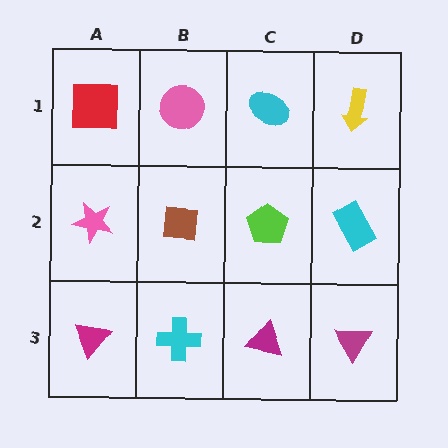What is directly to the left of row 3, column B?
A magenta triangle.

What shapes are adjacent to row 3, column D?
A cyan rectangle (row 2, column D), a magenta triangle (row 3, column C).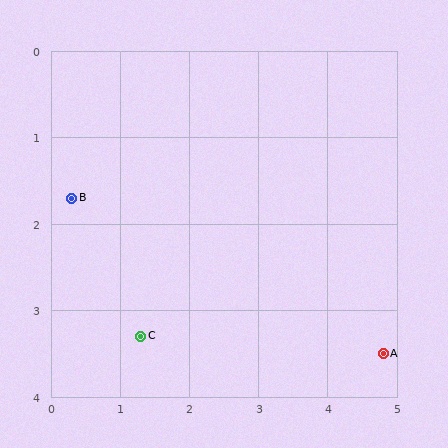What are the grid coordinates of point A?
Point A is at approximately (4.8, 3.5).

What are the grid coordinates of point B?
Point B is at approximately (0.3, 1.7).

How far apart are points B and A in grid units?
Points B and A are about 4.8 grid units apart.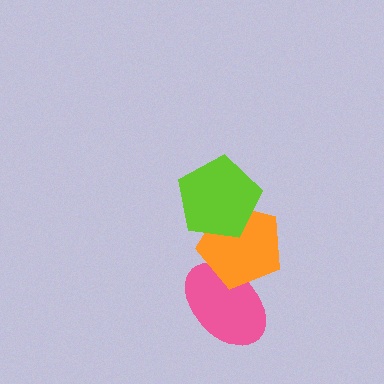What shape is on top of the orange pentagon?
The lime pentagon is on top of the orange pentagon.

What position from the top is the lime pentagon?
The lime pentagon is 1st from the top.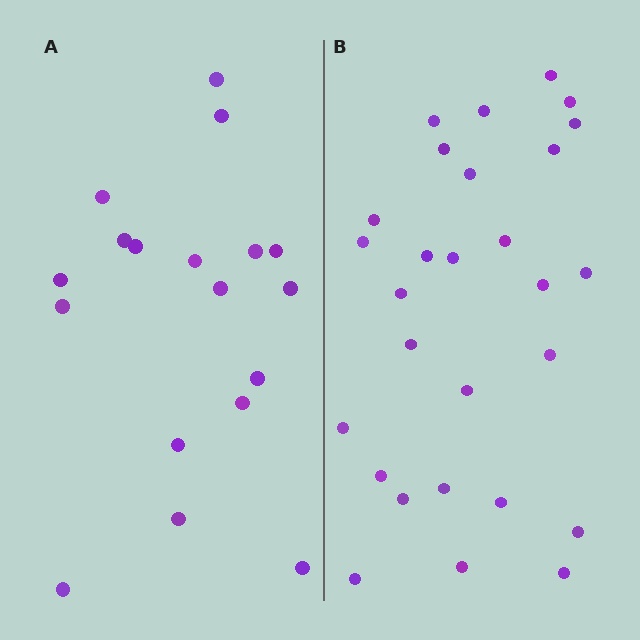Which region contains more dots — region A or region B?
Region B (the right region) has more dots.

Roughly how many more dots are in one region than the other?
Region B has roughly 10 or so more dots than region A.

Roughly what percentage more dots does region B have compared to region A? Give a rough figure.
About 55% more.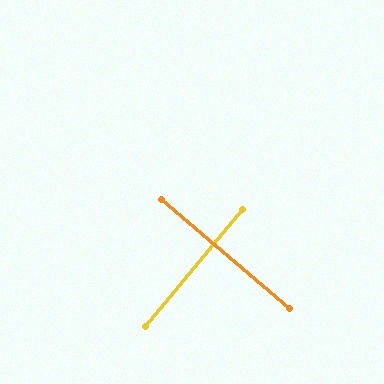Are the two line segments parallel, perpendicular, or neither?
Perpendicular — they meet at approximately 89°.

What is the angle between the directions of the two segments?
Approximately 89 degrees.